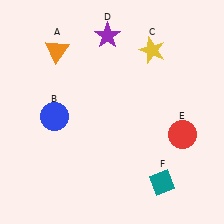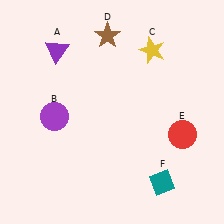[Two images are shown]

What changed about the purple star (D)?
In Image 1, D is purple. In Image 2, it changed to brown.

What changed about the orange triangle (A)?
In Image 1, A is orange. In Image 2, it changed to purple.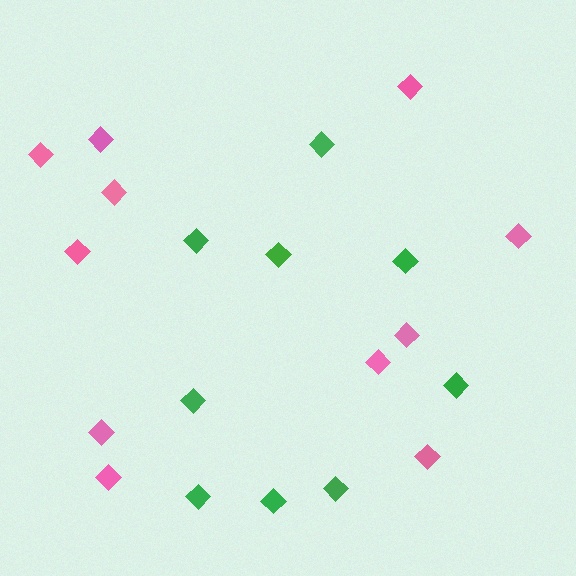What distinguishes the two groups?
There are 2 groups: one group of green diamonds (9) and one group of pink diamonds (11).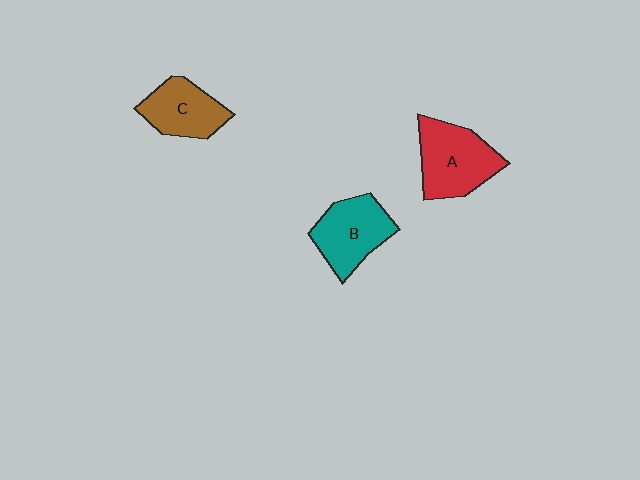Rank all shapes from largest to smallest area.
From largest to smallest: A (red), B (teal), C (brown).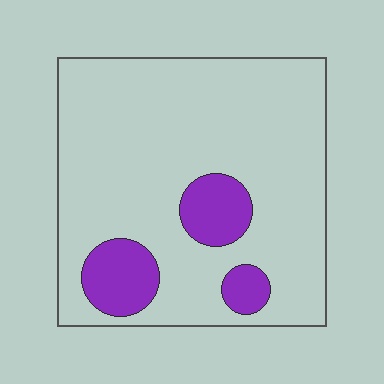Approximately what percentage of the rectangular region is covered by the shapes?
Approximately 15%.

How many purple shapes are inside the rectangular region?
3.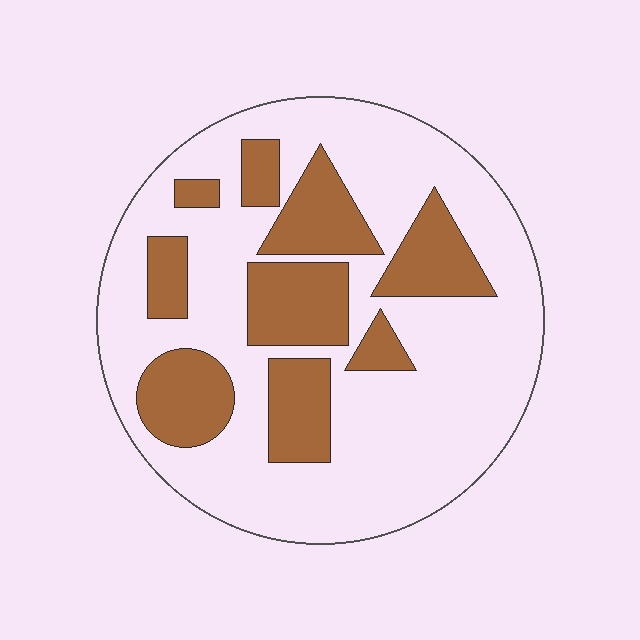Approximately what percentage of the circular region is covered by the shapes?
Approximately 30%.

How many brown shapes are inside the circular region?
9.